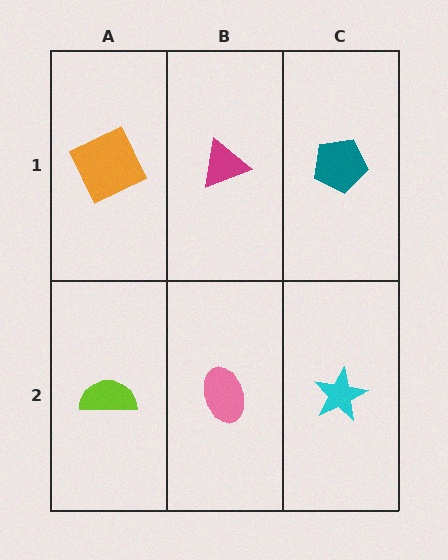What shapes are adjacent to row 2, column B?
A magenta triangle (row 1, column B), a lime semicircle (row 2, column A), a cyan star (row 2, column C).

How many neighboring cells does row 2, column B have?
3.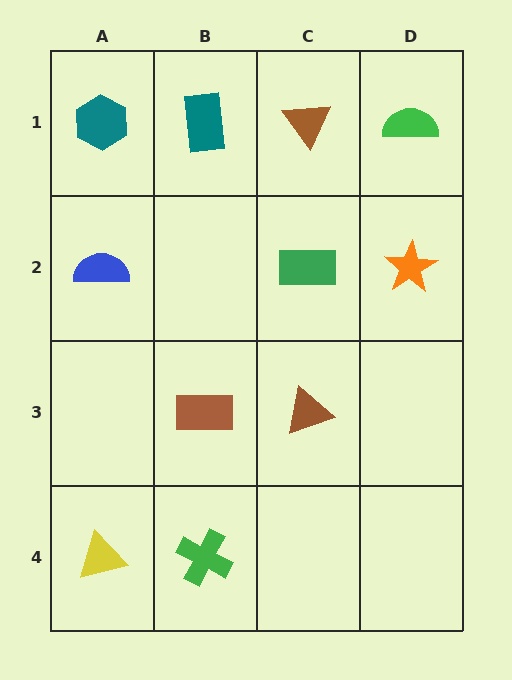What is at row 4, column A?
A yellow triangle.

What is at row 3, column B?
A brown rectangle.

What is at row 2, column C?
A green rectangle.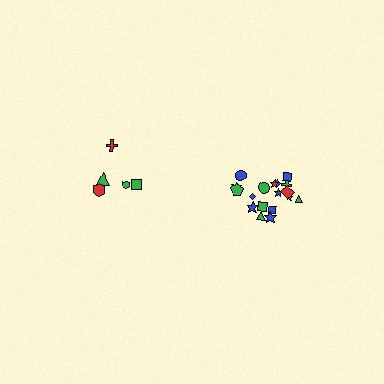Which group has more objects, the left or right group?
The right group.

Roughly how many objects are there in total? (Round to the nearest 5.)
Roughly 25 objects in total.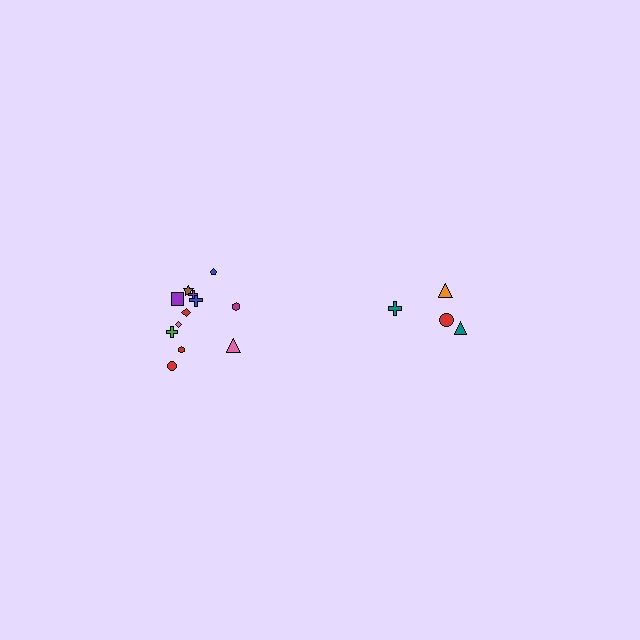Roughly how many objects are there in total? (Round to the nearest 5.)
Roughly 15 objects in total.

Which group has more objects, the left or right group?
The left group.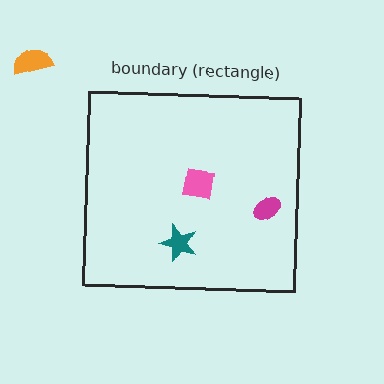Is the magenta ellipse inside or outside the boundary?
Inside.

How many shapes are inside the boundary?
3 inside, 1 outside.